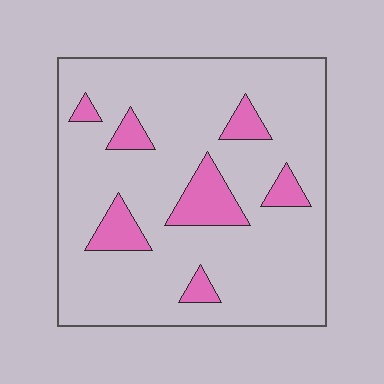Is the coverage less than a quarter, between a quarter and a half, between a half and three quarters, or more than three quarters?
Less than a quarter.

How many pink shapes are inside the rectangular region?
7.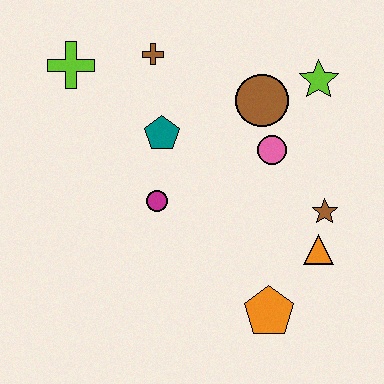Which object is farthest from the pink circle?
The lime cross is farthest from the pink circle.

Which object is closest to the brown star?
The orange triangle is closest to the brown star.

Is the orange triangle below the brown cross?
Yes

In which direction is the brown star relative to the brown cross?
The brown star is to the right of the brown cross.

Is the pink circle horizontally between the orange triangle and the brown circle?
Yes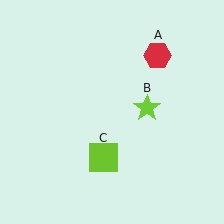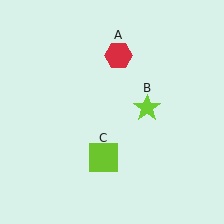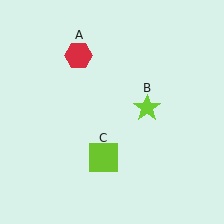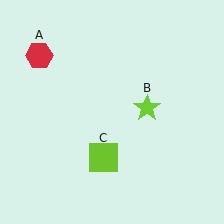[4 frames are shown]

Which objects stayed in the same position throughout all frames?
Lime star (object B) and lime square (object C) remained stationary.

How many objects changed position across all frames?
1 object changed position: red hexagon (object A).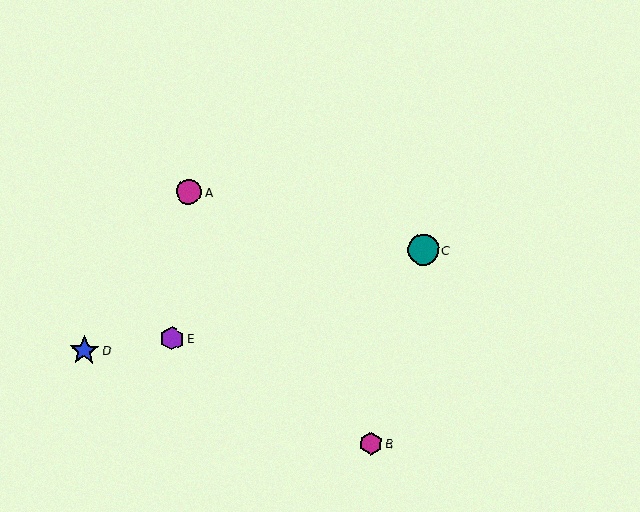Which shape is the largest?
The teal circle (labeled C) is the largest.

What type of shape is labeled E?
Shape E is a purple hexagon.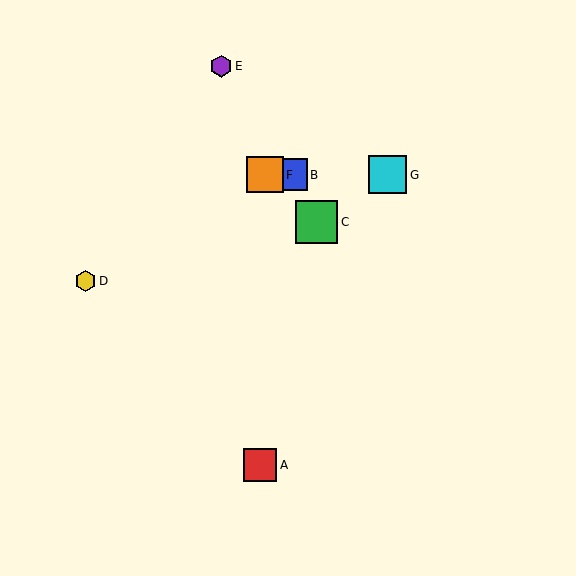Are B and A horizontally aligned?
No, B is at y≈175 and A is at y≈465.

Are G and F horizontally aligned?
Yes, both are at y≈175.